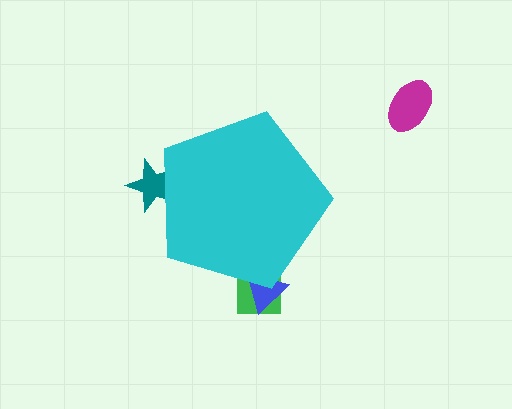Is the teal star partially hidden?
Yes, the teal star is partially hidden behind the cyan pentagon.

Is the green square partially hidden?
Yes, the green square is partially hidden behind the cyan pentagon.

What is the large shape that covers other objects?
A cyan pentagon.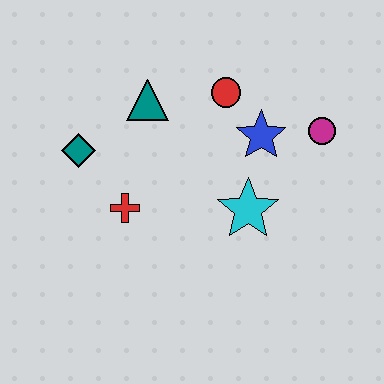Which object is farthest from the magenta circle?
The teal diamond is farthest from the magenta circle.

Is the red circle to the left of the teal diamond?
No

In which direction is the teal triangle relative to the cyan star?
The teal triangle is above the cyan star.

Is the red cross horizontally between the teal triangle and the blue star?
No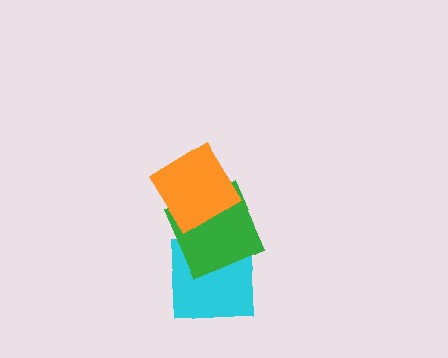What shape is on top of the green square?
The orange diamond is on top of the green square.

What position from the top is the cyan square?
The cyan square is 3rd from the top.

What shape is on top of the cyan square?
The green square is on top of the cyan square.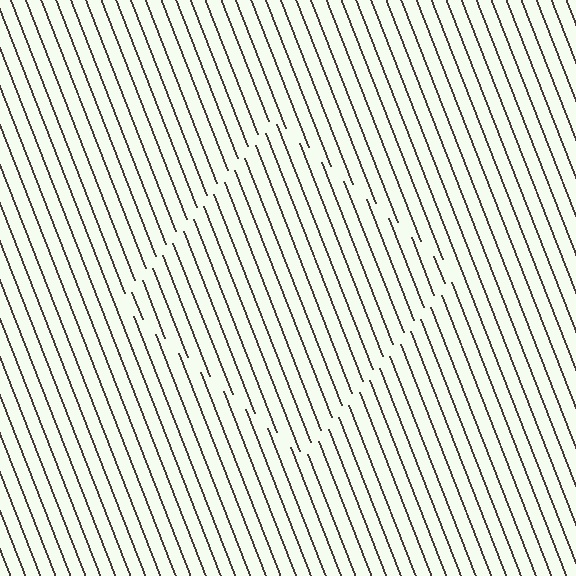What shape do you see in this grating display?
An illusory square. The interior of the shape contains the same grating, shifted by half a period — the contour is defined by the phase discontinuity where line-ends from the inner and outer gratings abut.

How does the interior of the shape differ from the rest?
The interior of the shape contains the same grating, shifted by half a period — the contour is defined by the phase discontinuity where line-ends from the inner and outer gratings abut.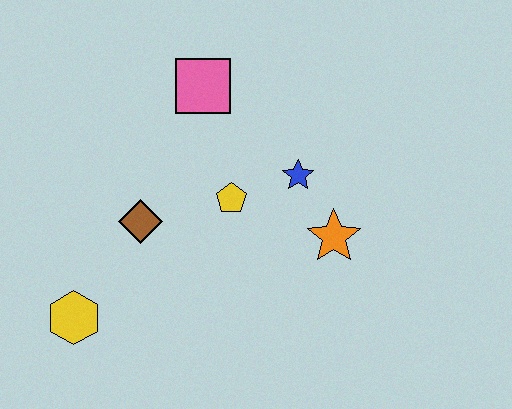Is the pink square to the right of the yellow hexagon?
Yes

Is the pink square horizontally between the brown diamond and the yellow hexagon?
No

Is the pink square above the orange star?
Yes